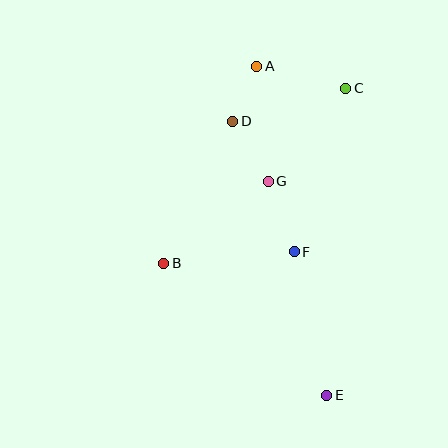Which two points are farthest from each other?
Points A and E are farthest from each other.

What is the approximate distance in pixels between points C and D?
The distance between C and D is approximately 117 pixels.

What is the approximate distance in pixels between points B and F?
The distance between B and F is approximately 131 pixels.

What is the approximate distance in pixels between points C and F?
The distance between C and F is approximately 171 pixels.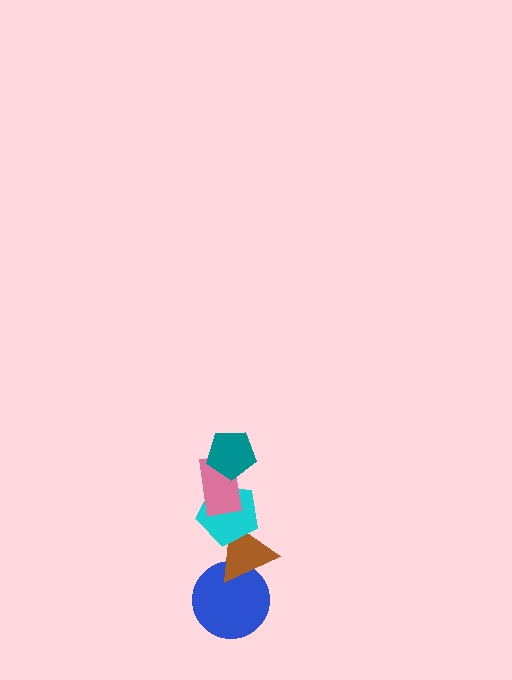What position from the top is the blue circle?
The blue circle is 5th from the top.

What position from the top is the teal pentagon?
The teal pentagon is 1st from the top.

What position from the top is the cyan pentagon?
The cyan pentagon is 3rd from the top.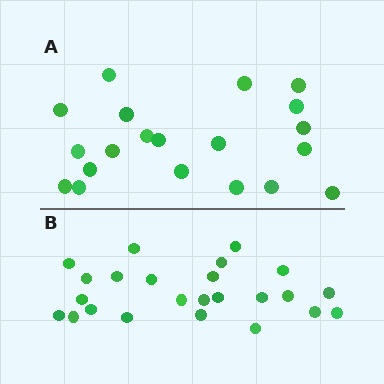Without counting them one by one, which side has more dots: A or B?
Region B (the bottom region) has more dots.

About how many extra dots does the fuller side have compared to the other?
Region B has about 4 more dots than region A.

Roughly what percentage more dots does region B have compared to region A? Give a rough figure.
About 20% more.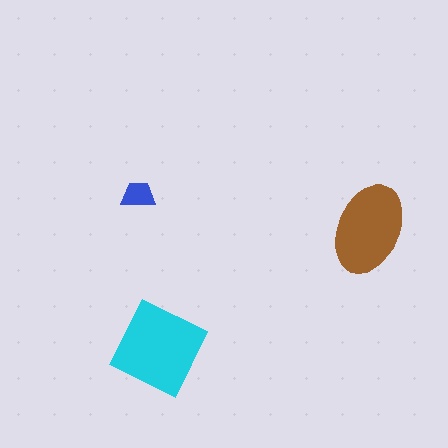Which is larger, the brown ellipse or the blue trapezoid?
The brown ellipse.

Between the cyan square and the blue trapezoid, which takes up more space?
The cyan square.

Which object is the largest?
The cyan square.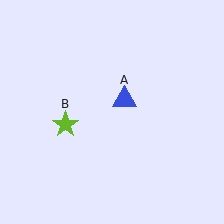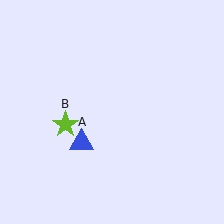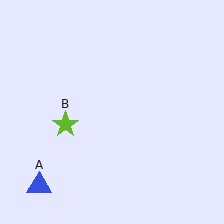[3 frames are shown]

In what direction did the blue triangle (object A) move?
The blue triangle (object A) moved down and to the left.